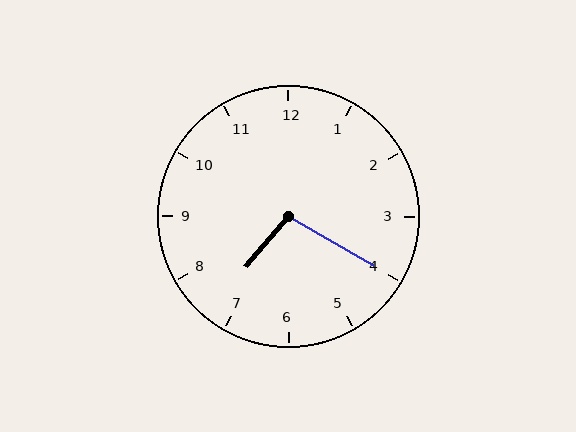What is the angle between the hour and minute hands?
Approximately 100 degrees.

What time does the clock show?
7:20.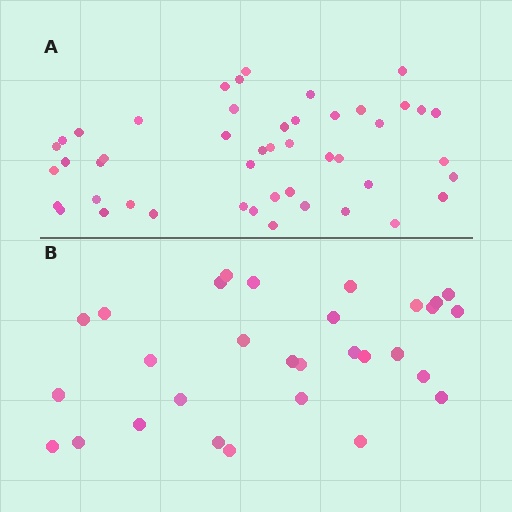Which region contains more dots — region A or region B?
Region A (the top region) has more dots.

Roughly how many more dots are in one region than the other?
Region A has approximately 15 more dots than region B.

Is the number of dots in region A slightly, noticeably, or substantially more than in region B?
Region A has substantially more. The ratio is roughly 1.6 to 1.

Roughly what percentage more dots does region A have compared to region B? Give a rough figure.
About 55% more.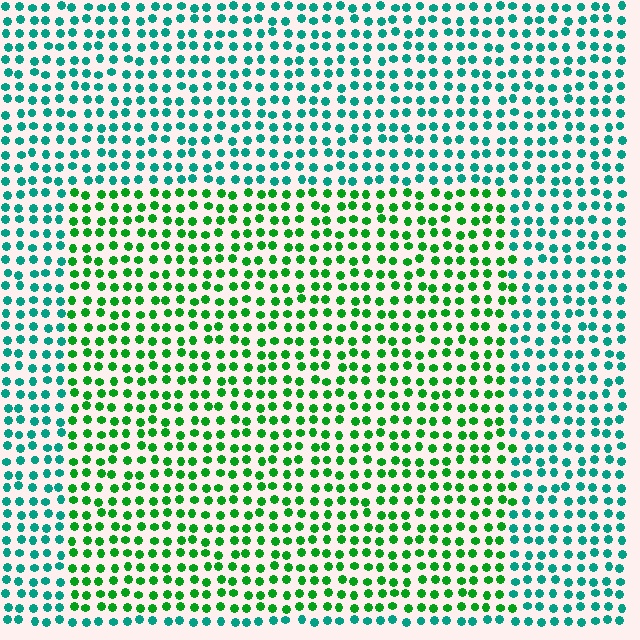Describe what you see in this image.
The image is filled with small teal elements in a uniform arrangement. A rectangle-shaped region is visible where the elements are tinted to a slightly different hue, forming a subtle color boundary.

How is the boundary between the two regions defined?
The boundary is defined purely by a slight shift in hue (about 42 degrees). Spacing, size, and orientation are identical on both sides.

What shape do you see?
I see a rectangle.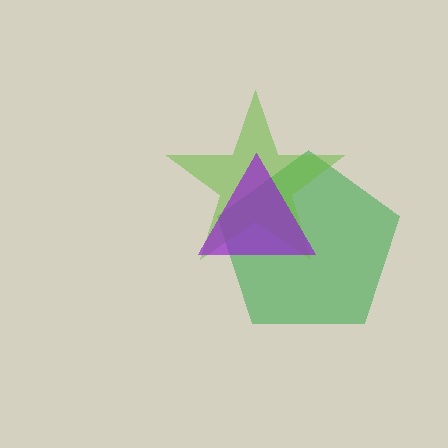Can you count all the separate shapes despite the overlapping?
Yes, there are 3 separate shapes.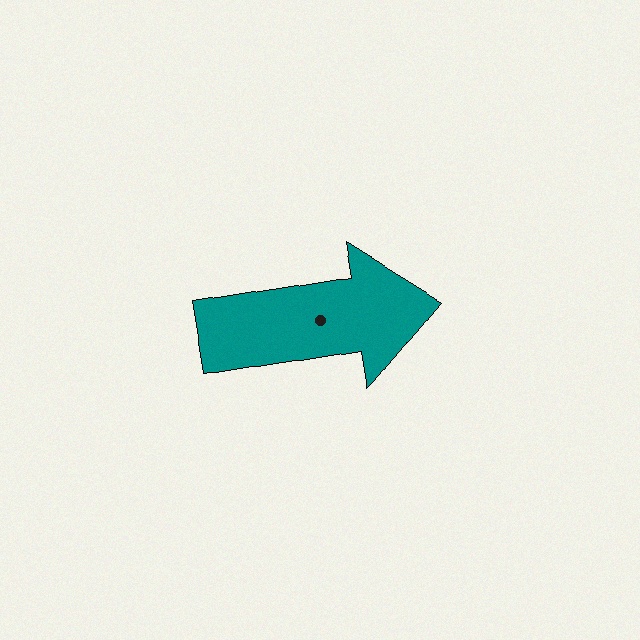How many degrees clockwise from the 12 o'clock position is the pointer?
Approximately 81 degrees.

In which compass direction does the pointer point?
East.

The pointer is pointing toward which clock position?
Roughly 3 o'clock.